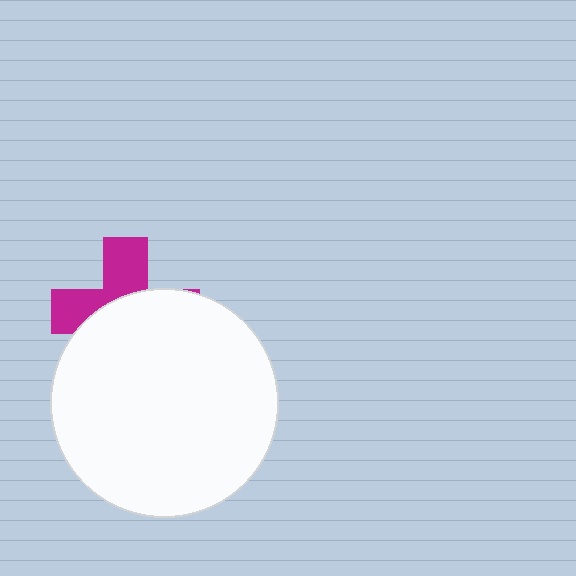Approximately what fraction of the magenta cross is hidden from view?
Roughly 60% of the magenta cross is hidden behind the white circle.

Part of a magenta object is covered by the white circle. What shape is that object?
It is a cross.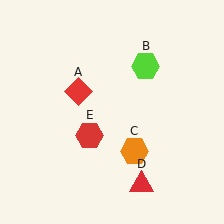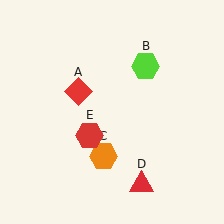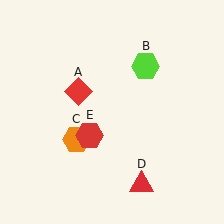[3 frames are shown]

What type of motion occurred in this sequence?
The orange hexagon (object C) rotated clockwise around the center of the scene.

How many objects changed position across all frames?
1 object changed position: orange hexagon (object C).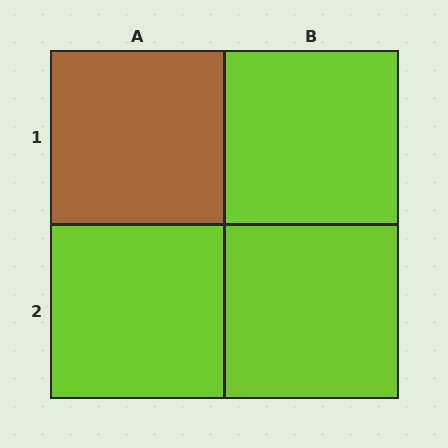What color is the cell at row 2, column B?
Lime.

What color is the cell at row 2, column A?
Lime.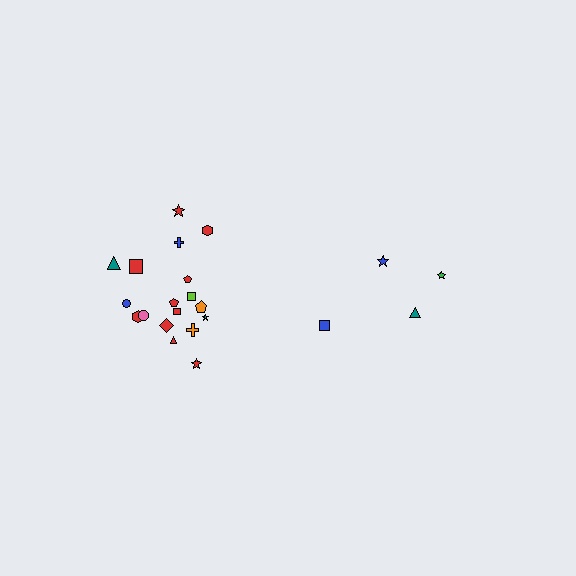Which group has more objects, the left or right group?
The left group.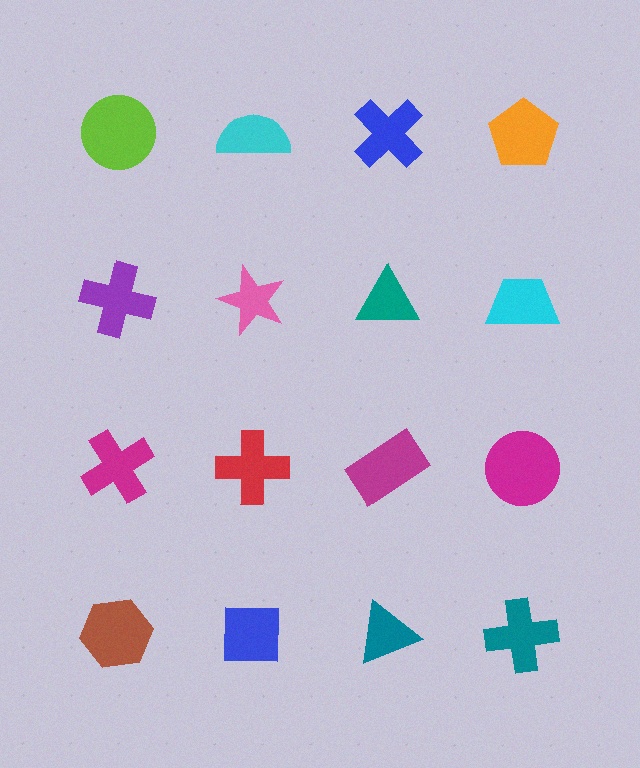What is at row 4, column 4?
A teal cross.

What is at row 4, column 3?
A teal triangle.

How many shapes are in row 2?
4 shapes.